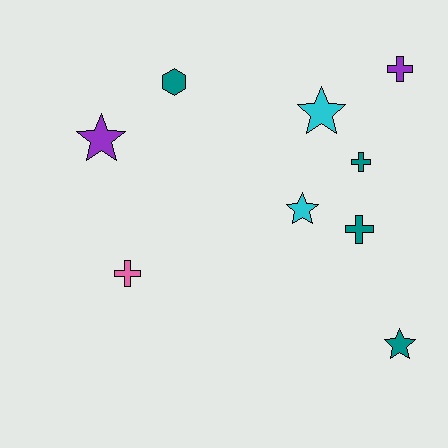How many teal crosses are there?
There are 2 teal crosses.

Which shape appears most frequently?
Cross, with 4 objects.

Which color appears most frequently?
Teal, with 4 objects.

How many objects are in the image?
There are 9 objects.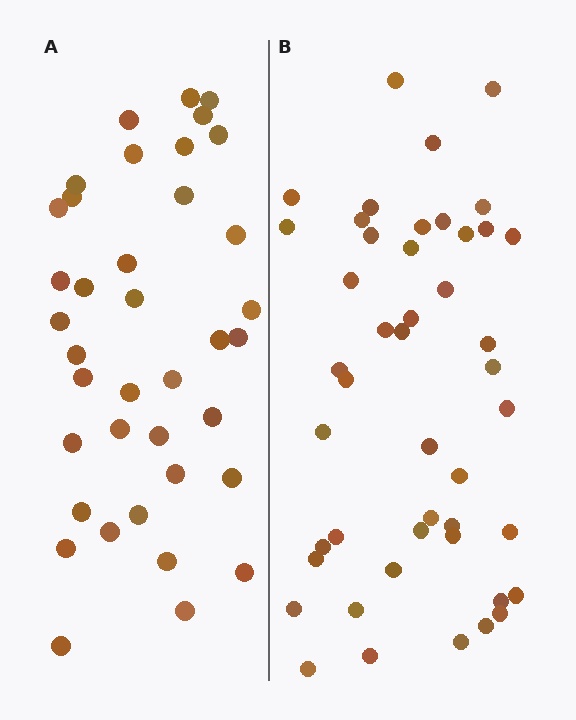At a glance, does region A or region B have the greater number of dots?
Region B (the right region) has more dots.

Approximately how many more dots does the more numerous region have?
Region B has roughly 8 or so more dots than region A.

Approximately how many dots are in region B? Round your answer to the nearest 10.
About 50 dots. (The exact count is 46, which rounds to 50.)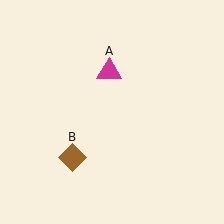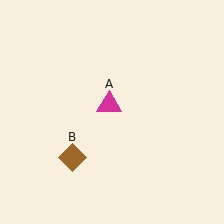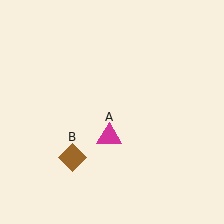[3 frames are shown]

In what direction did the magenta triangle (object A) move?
The magenta triangle (object A) moved down.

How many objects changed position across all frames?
1 object changed position: magenta triangle (object A).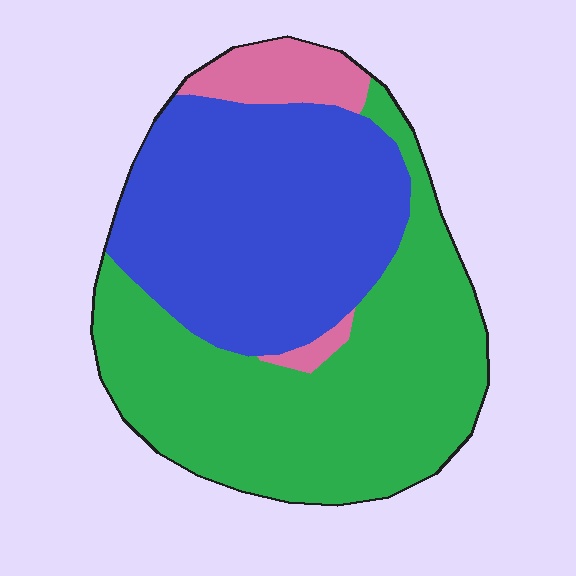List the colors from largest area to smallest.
From largest to smallest: green, blue, pink.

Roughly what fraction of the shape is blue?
Blue takes up about two fifths (2/5) of the shape.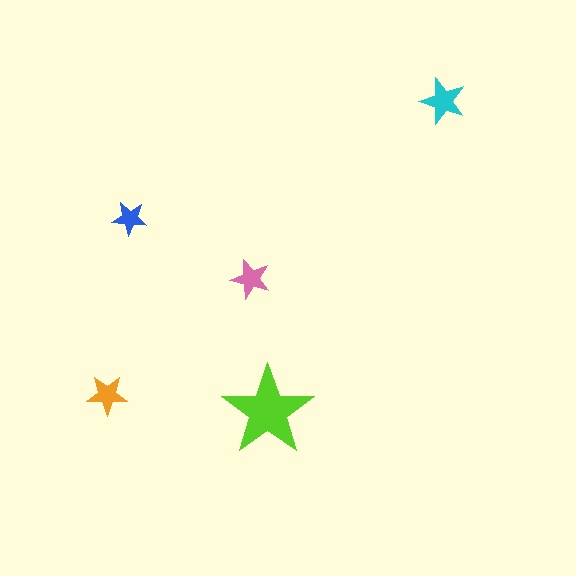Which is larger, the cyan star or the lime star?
The lime one.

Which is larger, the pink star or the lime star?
The lime one.